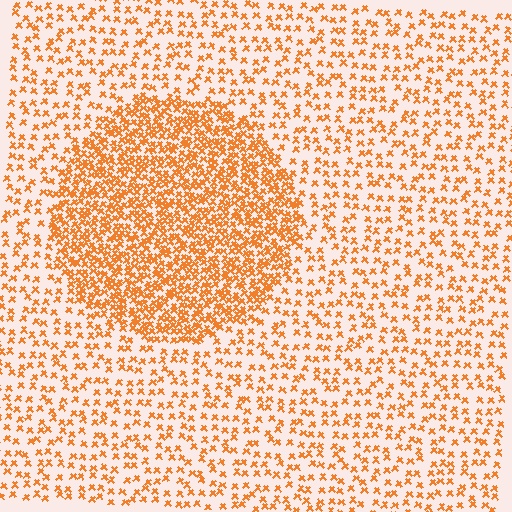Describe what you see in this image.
The image contains small orange elements arranged at two different densities. A circle-shaped region is visible where the elements are more densely packed than the surrounding area.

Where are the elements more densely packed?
The elements are more densely packed inside the circle boundary.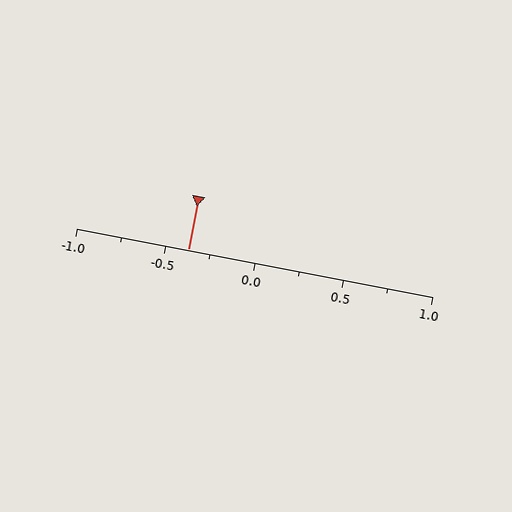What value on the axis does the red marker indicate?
The marker indicates approximately -0.38.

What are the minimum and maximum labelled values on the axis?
The axis runs from -1.0 to 1.0.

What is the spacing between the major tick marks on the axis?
The major ticks are spaced 0.5 apart.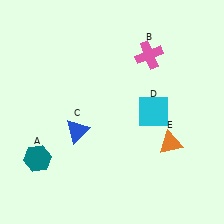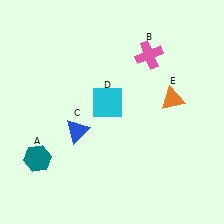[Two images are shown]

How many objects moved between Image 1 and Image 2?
2 objects moved between the two images.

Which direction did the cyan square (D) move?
The cyan square (D) moved left.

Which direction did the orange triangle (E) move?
The orange triangle (E) moved up.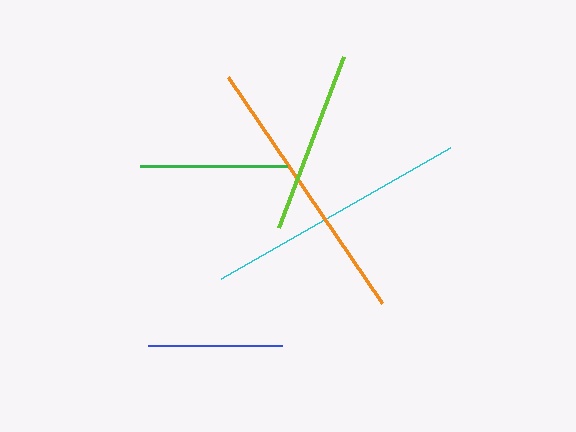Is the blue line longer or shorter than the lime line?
The lime line is longer than the blue line.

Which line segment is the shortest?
The blue line is the shortest at approximately 134 pixels.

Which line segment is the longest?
The orange line is the longest at approximately 273 pixels.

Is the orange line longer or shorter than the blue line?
The orange line is longer than the blue line.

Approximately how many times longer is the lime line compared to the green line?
The lime line is approximately 1.2 times the length of the green line.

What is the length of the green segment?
The green segment is approximately 147 pixels long.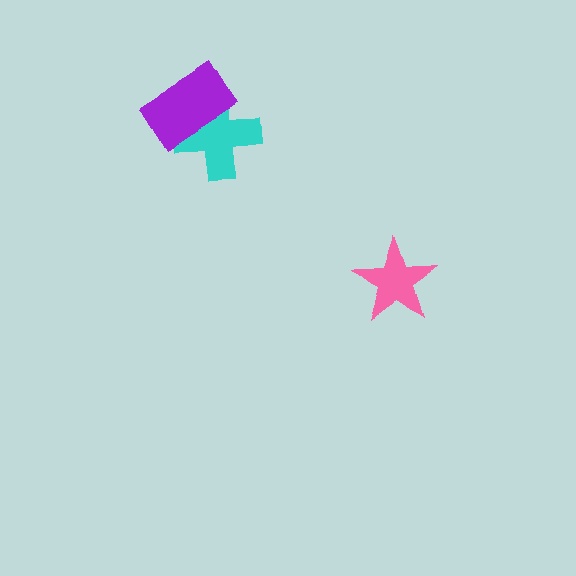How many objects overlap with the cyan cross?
1 object overlaps with the cyan cross.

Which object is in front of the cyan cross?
The purple rectangle is in front of the cyan cross.